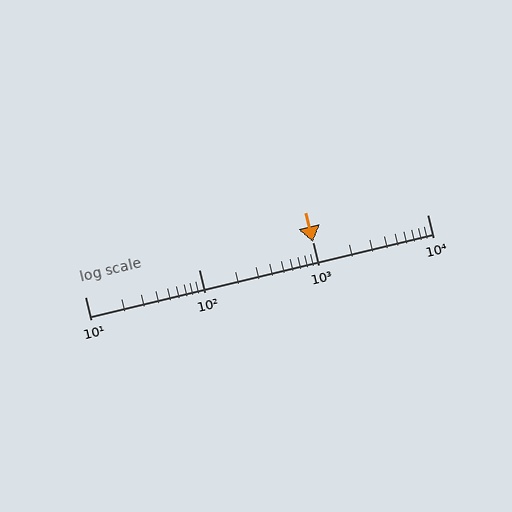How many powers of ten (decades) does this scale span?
The scale spans 3 decades, from 10 to 10000.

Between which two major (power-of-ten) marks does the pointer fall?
The pointer is between 1000 and 10000.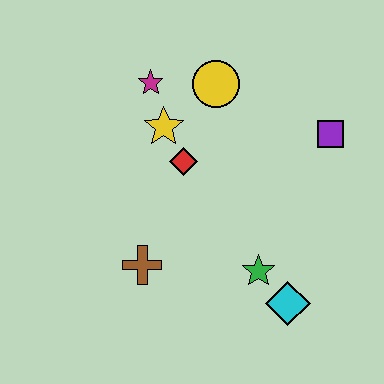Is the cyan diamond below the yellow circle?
Yes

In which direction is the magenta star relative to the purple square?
The magenta star is to the left of the purple square.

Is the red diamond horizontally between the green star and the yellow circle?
No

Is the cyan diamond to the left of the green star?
No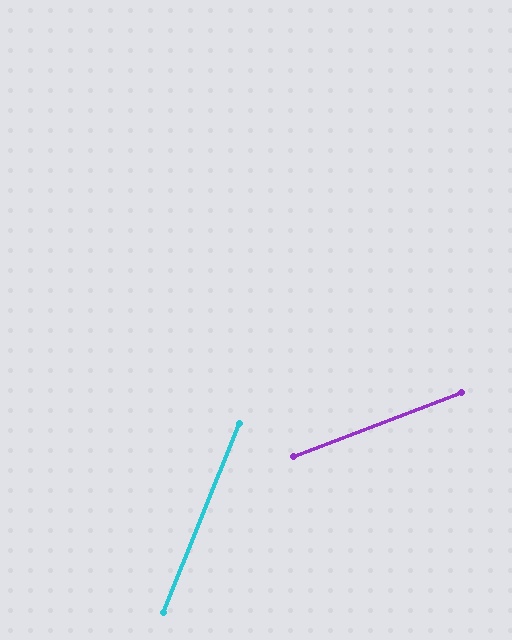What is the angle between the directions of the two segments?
Approximately 47 degrees.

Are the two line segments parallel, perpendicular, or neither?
Neither parallel nor perpendicular — they differ by about 47°.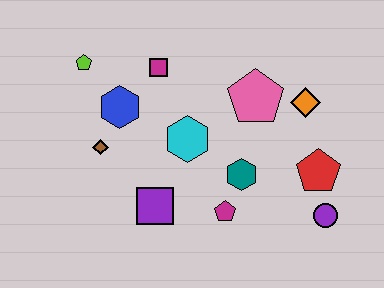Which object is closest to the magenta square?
The blue hexagon is closest to the magenta square.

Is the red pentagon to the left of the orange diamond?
No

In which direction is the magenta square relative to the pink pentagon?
The magenta square is to the left of the pink pentagon.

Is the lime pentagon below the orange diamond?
No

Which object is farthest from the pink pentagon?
The lime pentagon is farthest from the pink pentagon.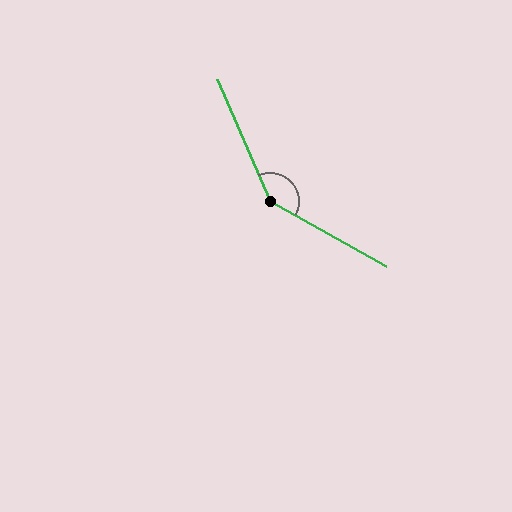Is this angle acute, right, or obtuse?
It is obtuse.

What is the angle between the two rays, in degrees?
Approximately 142 degrees.